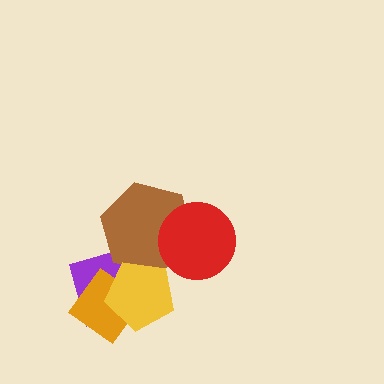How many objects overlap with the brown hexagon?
3 objects overlap with the brown hexagon.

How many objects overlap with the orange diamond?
2 objects overlap with the orange diamond.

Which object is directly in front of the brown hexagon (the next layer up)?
The yellow pentagon is directly in front of the brown hexagon.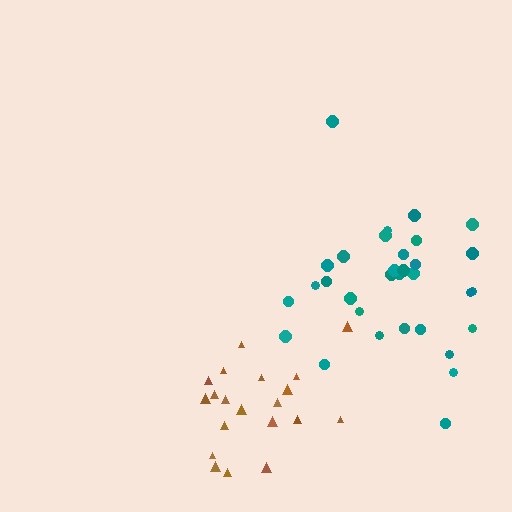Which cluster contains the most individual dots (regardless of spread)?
Teal (32).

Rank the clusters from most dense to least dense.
teal, brown.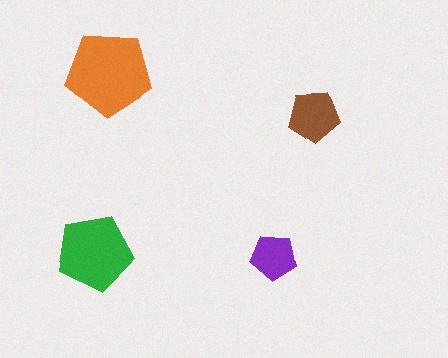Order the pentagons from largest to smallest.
the orange one, the green one, the brown one, the purple one.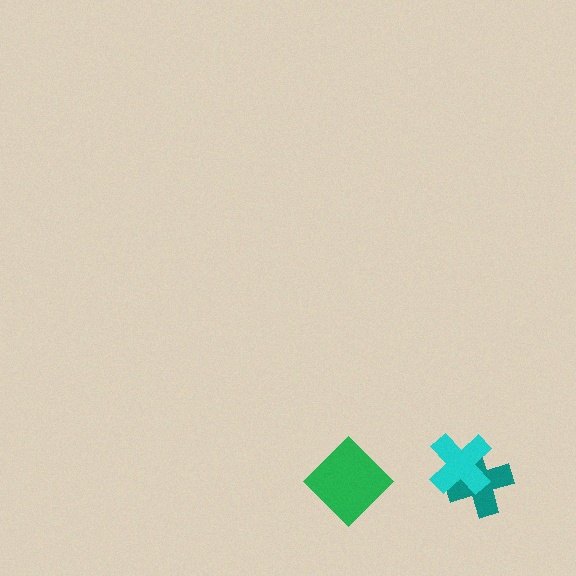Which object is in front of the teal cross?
The cyan cross is in front of the teal cross.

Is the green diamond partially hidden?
No, no other shape covers it.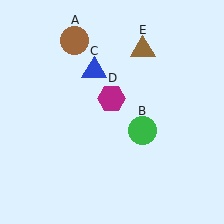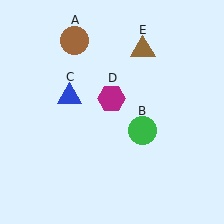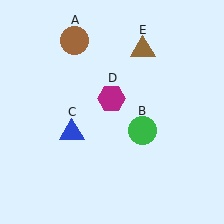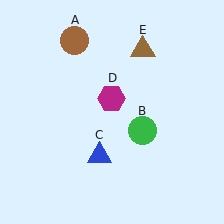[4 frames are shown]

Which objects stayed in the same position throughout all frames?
Brown circle (object A) and green circle (object B) and magenta hexagon (object D) and brown triangle (object E) remained stationary.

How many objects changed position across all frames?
1 object changed position: blue triangle (object C).